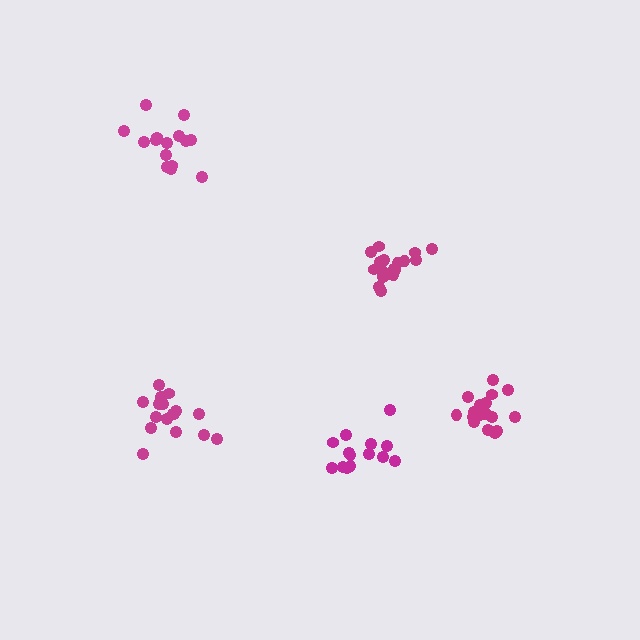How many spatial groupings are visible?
There are 5 spatial groupings.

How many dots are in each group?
Group 1: 17 dots, Group 2: 19 dots, Group 3: 14 dots, Group 4: 16 dots, Group 5: 19 dots (85 total).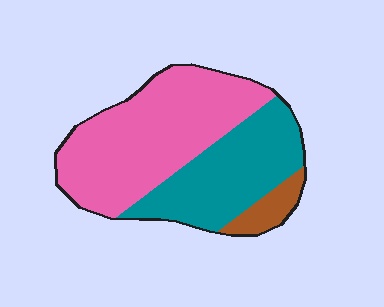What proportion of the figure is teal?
Teal takes up about three eighths (3/8) of the figure.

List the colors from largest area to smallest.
From largest to smallest: pink, teal, brown.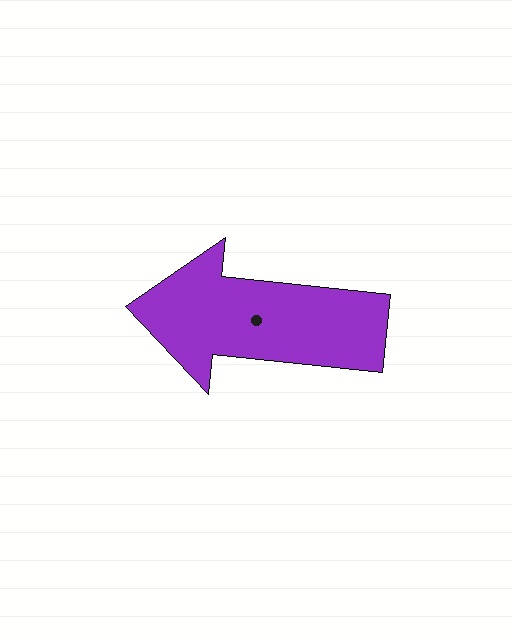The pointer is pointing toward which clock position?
Roughly 9 o'clock.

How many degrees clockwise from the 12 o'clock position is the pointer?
Approximately 276 degrees.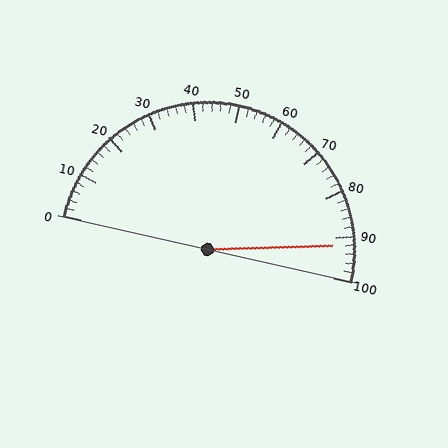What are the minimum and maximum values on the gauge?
The gauge ranges from 0 to 100.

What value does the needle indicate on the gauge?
The needle indicates approximately 92.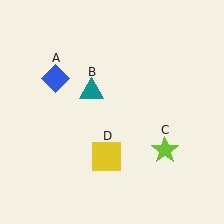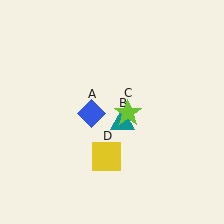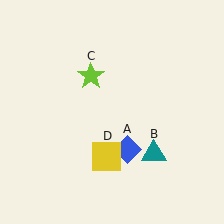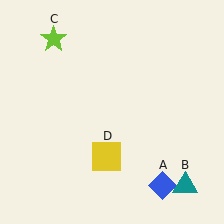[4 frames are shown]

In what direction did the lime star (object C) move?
The lime star (object C) moved up and to the left.